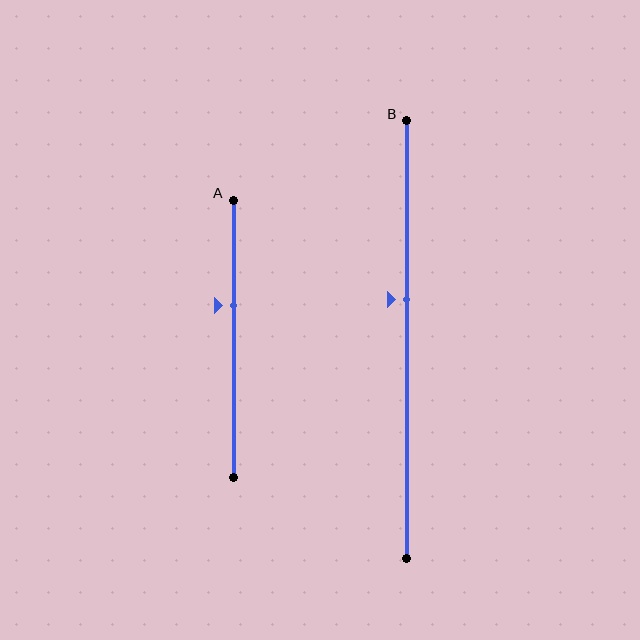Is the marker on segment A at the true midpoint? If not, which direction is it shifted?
No, the marker on segment A is shifted upward by about 12% of the segment length.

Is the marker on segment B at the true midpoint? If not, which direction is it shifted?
No, the marker on segment B is shifted upward by about 9% of the segment length.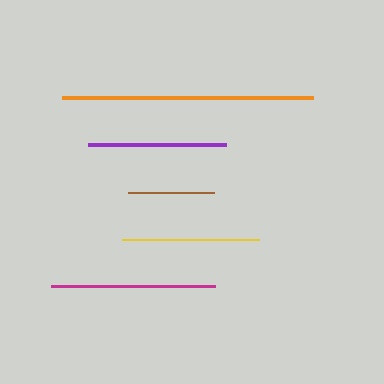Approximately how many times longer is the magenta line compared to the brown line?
The magenta line is approximately 1.9 times the length of the brown line.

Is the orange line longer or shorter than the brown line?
The orange line is longer than the brown line.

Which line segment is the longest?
The orange line is the longest at approximately 252 pixels.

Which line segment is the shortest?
The brown line is the shortest at approximately 86 pixels.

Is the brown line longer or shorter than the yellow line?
The yellow line is longer than the brown line.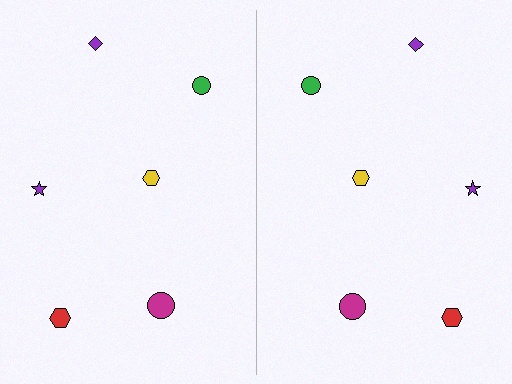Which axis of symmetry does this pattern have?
The pattern has a vertical axis of symmetry running through the center of the image.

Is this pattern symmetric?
Yes, this pattern has bilateral (reflection) symmetry.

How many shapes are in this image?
There are 12 shapes in this image.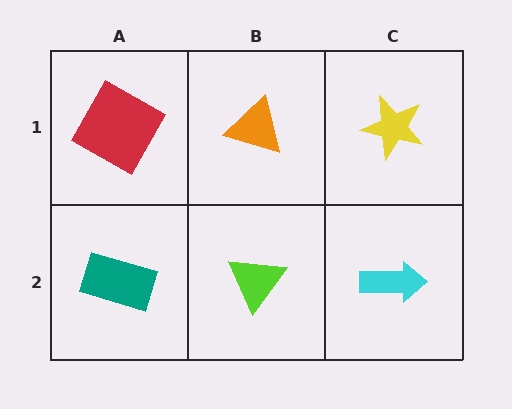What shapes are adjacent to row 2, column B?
An orange triangle (row 1, column B), a teal rectangle (row 2, column A), a cyan arrow (row 2, column C).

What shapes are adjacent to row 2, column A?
A red square (row 1, column A), a lime triangle (row 2, column B).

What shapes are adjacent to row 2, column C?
A yellow star (row 1, column C), a lime triangle (row 2, column B).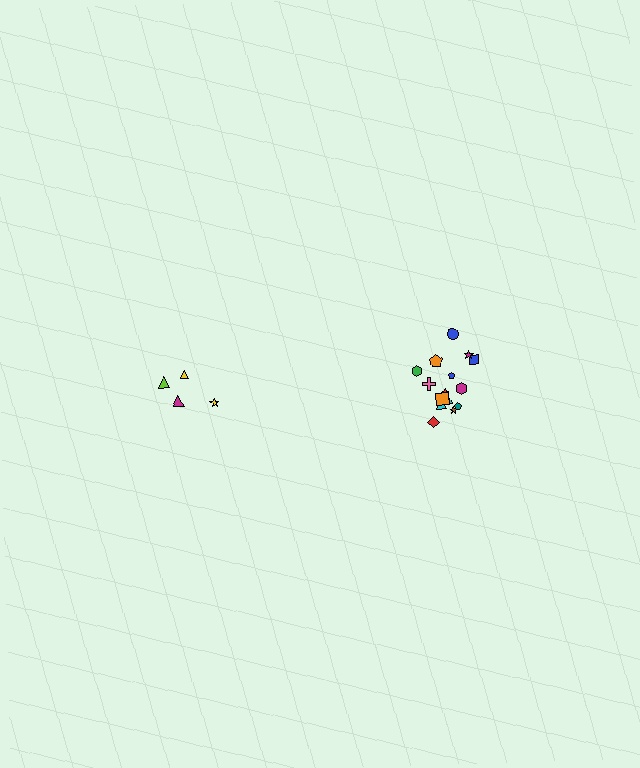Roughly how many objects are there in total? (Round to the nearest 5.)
Roughly 20 objects in total.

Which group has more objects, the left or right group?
The right group.